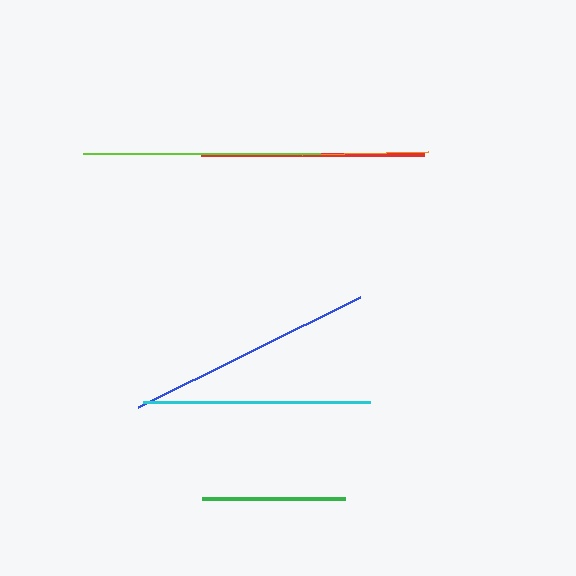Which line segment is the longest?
The blue line is the longest at approximately 247 pixels.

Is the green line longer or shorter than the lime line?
The lime line is longer than the green line.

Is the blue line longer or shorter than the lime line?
The blue line is longer than the lime line.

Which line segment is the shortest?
The orange line is the shortest at approximately 126 pixels.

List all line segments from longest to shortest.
From longest to shortest: blue, lime, cyan, red, green, orange.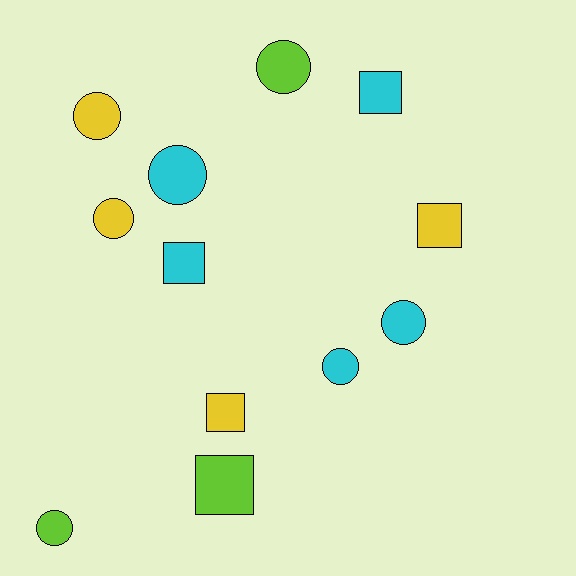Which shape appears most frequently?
Circle, with 7 objects.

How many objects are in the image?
There are 12 objects.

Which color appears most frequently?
Cyan, with 5 objects.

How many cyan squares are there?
There are 2 cyan squares.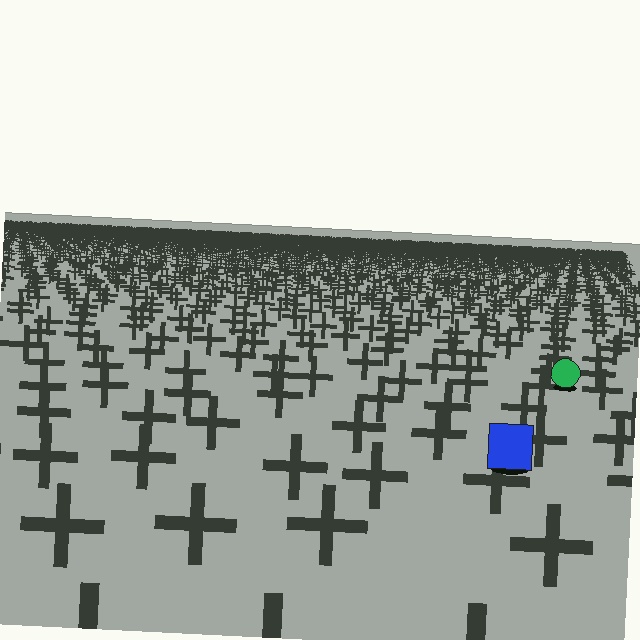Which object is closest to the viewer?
The blue square is closest. The texture marks near it are larger and more spread out.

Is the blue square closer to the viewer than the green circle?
Yes. The blue square is closer — you can tell from the texture gradient: the ground texture is coarser near it.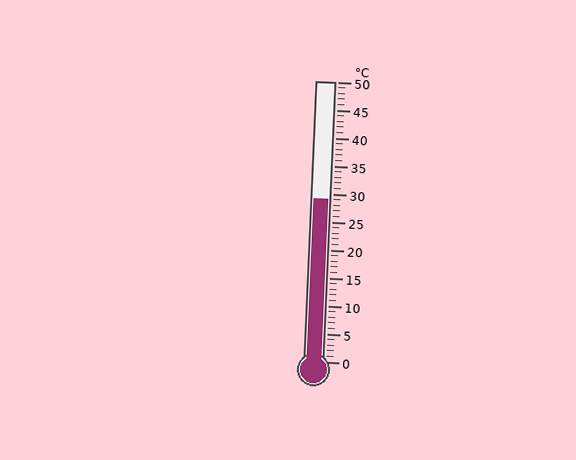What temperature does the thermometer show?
The thermometer shows approximately 29°C.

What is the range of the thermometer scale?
The thermometer scale ranges from 0°C to 50°C.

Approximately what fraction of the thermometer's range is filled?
The thermometer is filled to approximately 60% of its range.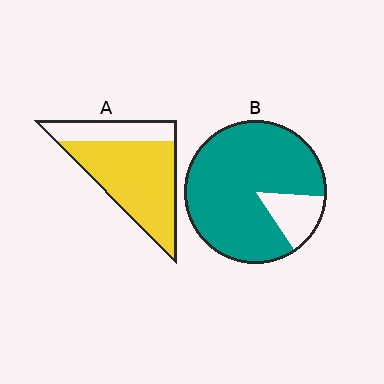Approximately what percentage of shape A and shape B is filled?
A is approximately 75% and B is approximately 85%.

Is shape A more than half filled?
Yes.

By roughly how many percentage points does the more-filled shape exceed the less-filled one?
By roughly 10 percentage points (B over A).